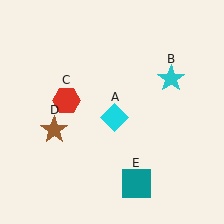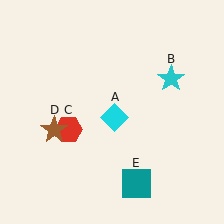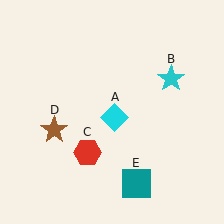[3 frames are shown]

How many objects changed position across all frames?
1 object changed position: red hexagon (object C).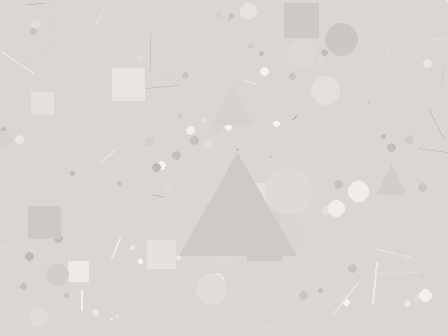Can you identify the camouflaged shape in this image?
The camouflaged shape is a triangle.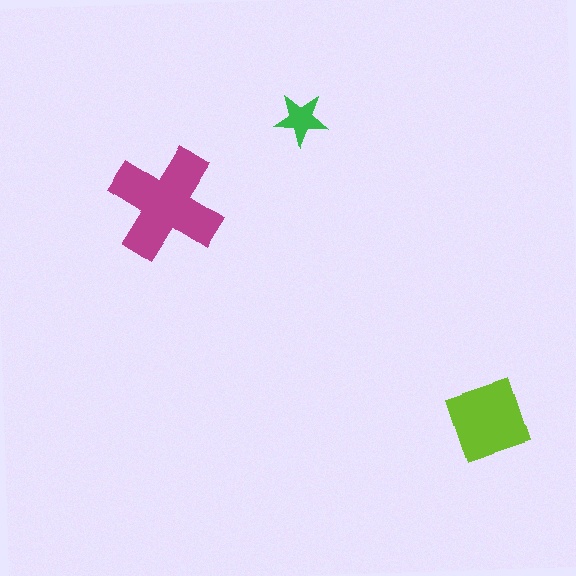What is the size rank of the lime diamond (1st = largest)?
2nd.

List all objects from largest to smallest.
The magenta cross, the lime diamond, the green star.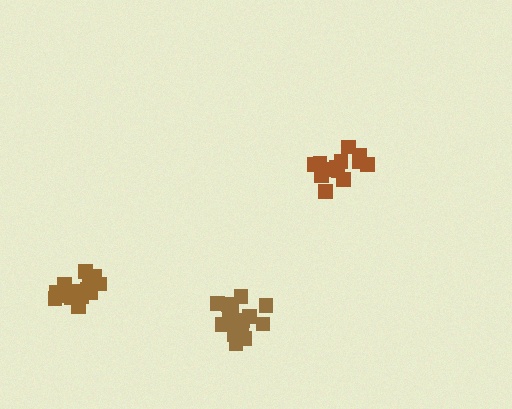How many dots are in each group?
Group 1: 17 dots, Group 2: 14 dots, Group 3: 15 dots (46 total).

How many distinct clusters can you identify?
There are 3 distinct clusters.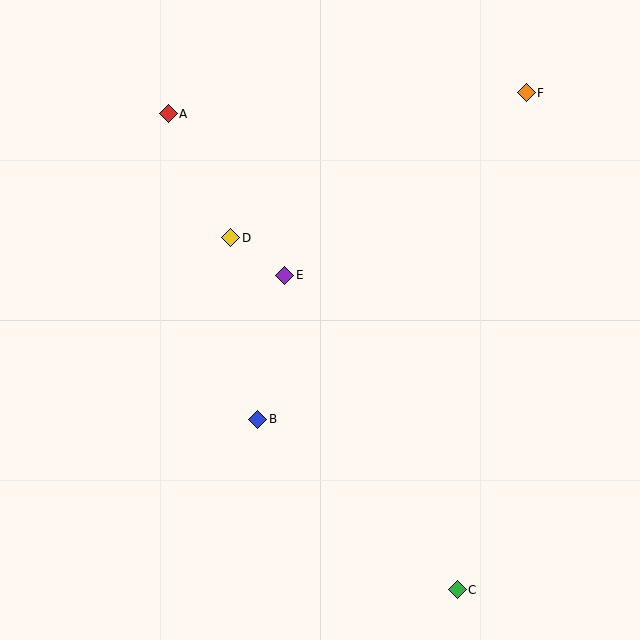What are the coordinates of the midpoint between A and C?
The midpoint between A and C is at (313, 352).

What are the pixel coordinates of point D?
Point D is at (231, 238).